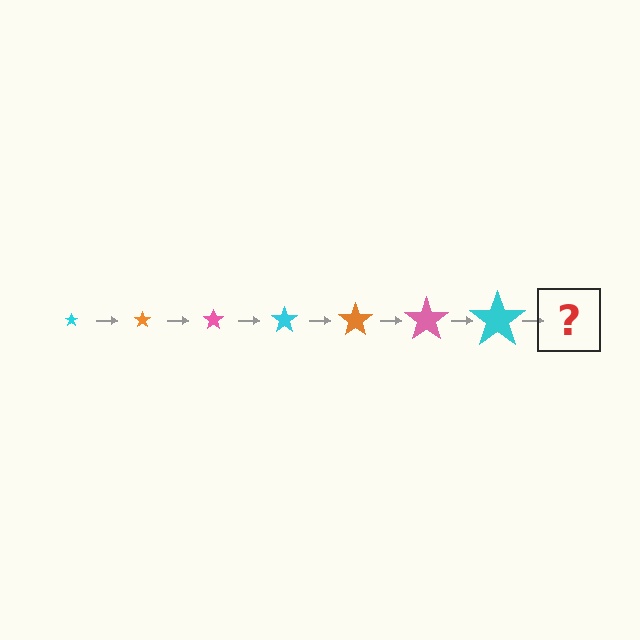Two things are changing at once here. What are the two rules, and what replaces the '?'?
The two rules are that the star grows larger each step and the color cycles through cyan, orange, and pink. The '?' should be an orange star, larger than the previous one.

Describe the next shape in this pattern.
It should be an orange star, larger than the previous one.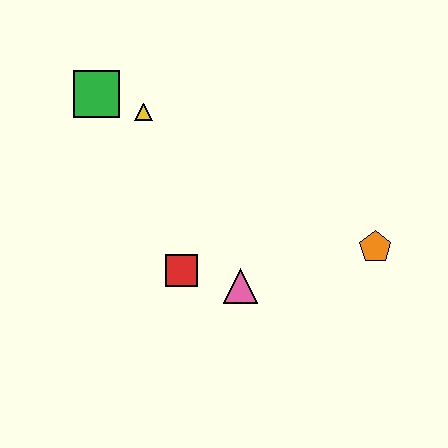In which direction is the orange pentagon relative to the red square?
The orange pentagon is to the right of the red square.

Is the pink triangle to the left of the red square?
No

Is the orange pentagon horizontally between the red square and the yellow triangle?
No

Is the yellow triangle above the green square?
No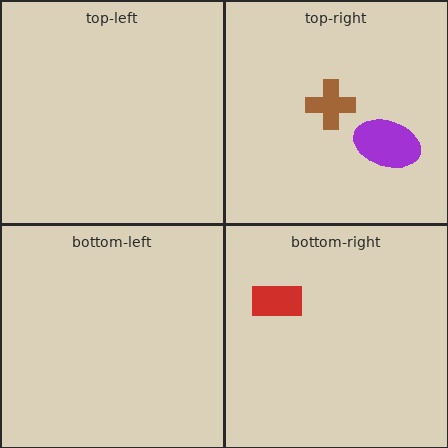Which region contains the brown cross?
The top-right region.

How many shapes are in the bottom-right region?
1.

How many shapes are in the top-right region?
2.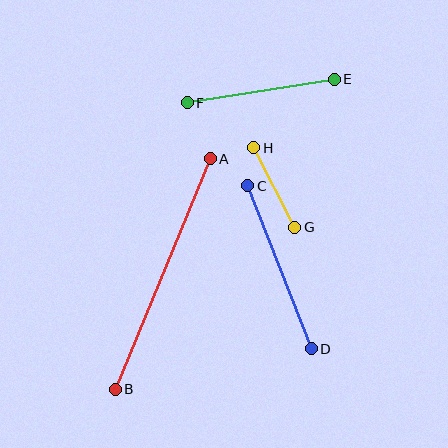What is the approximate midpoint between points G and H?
The midpoint is at approximately (274, 188) pixels.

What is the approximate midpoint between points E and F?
The midpoint is at approximately (261, 91) pixels.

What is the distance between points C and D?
The distance is approximately 175 pixels.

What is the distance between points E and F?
The distance is approximately 149 pixels.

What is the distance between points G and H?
The distance is approximately 90 pixels.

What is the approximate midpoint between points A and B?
The midpoint is at approximately (163, 274) pixels.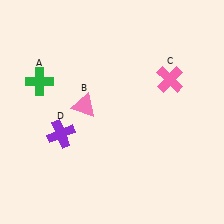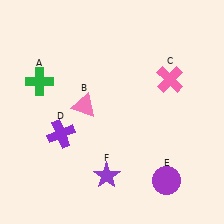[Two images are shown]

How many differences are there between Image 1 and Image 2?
There are 2 differences between the two images.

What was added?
A purple circle (E), a purple star (F) were added in Image 2.